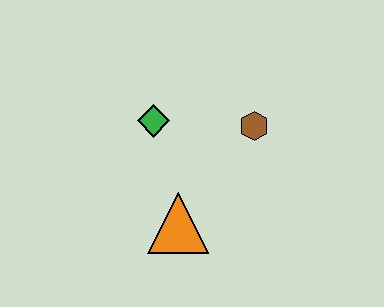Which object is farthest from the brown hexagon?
The orange triangle is farthest from the brown hexagon.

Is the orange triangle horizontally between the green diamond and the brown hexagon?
Yes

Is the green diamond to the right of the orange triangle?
No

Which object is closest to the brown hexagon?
The green diamond is closest to the brown hexagon.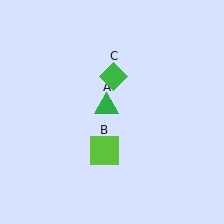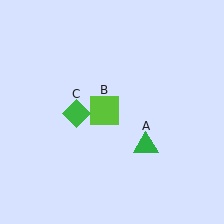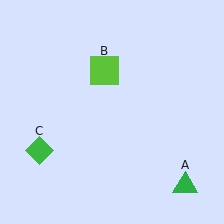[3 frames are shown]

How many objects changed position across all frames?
3 objects changed position: green triangle (object A), lime square (object B), green diamond (object C).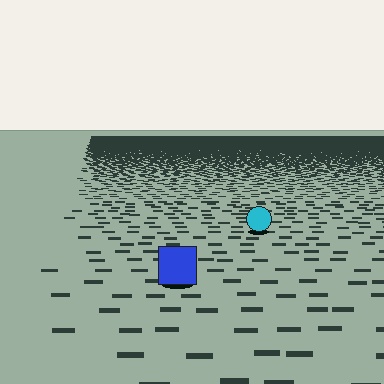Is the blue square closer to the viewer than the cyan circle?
Yes. The blue square is closer — you can tell from the texture gradient: the ground texture is coarser near it.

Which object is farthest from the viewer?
The cyan circle is farthest from the viewer. It appears smaller and the ground texture around it is denser.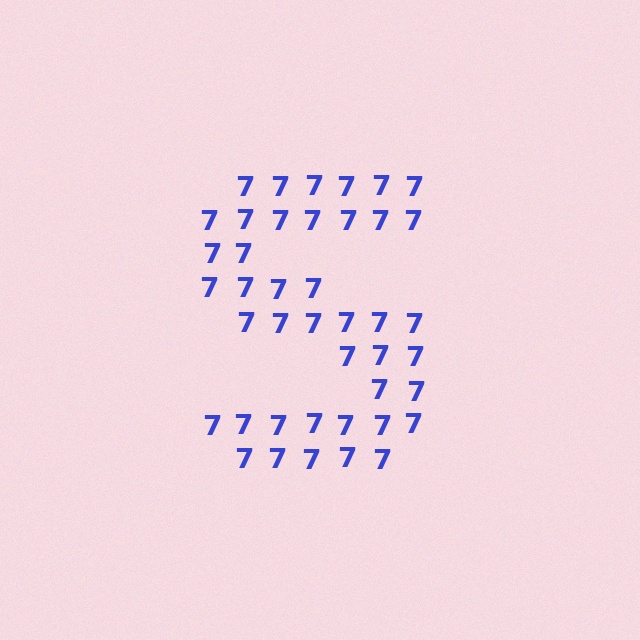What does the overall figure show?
The overall figure shows the letter S.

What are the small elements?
The small elements are digit 7's.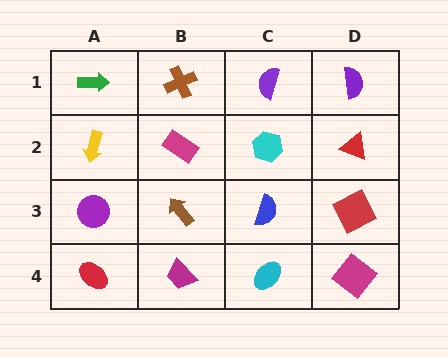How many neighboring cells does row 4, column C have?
3.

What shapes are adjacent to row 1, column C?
A cyan hexagon (row 2, column C), a brown cross (row 1, column B), a purple semicircle (row 1, column D).